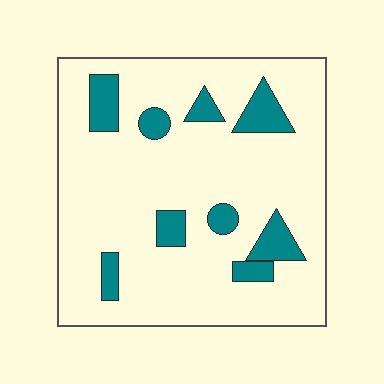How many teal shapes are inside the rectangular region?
9.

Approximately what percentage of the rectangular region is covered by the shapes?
Approximately 15%.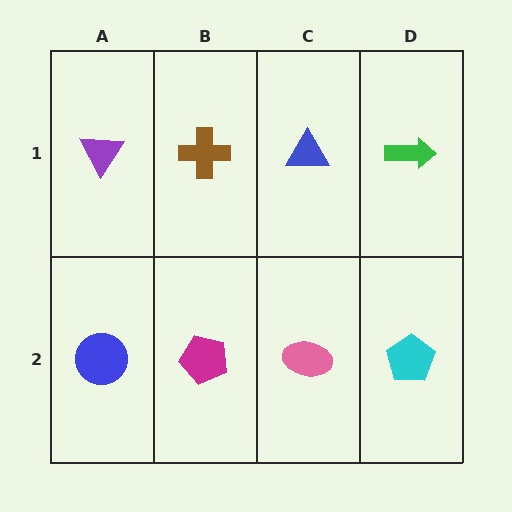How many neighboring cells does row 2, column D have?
2.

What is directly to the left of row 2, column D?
A pink ellipse.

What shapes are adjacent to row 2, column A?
A purple triangle (row 1, column A), a magenta pentagon (row 2, column B).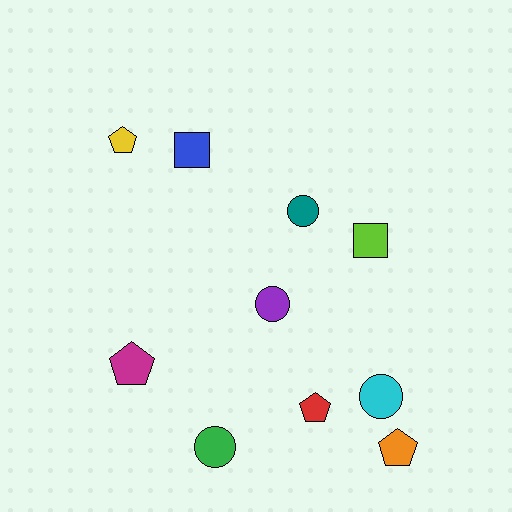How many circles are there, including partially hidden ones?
There are 4 circles.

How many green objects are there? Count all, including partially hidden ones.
There is 1 green object.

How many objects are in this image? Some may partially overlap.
There are 10 objects.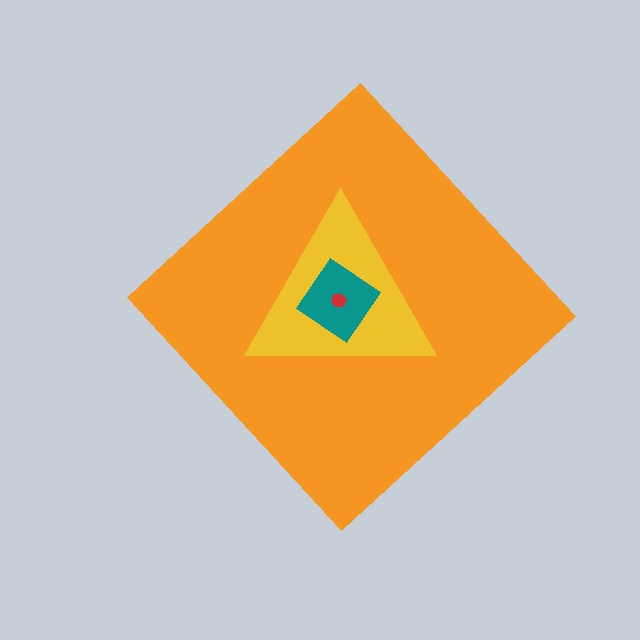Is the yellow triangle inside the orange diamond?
Yes.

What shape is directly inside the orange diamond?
The yellow triangle.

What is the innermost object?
The red hexagon.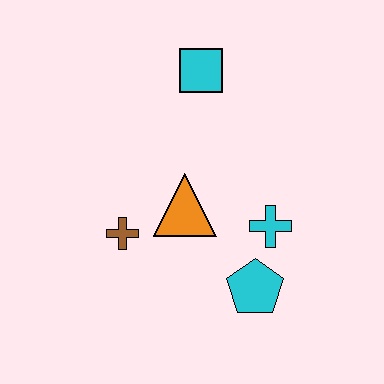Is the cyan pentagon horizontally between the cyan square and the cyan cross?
Yes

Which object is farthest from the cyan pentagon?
The cyan square is farthest from the cyan pentagon.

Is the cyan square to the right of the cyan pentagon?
No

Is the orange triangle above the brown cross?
Yes